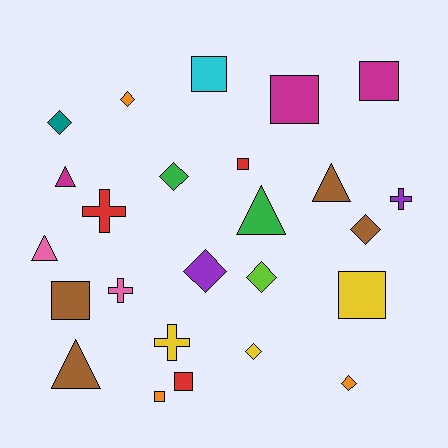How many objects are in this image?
There are 25 objects.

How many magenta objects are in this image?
There are 3 magenta objects.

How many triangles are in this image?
There are 5 triangles.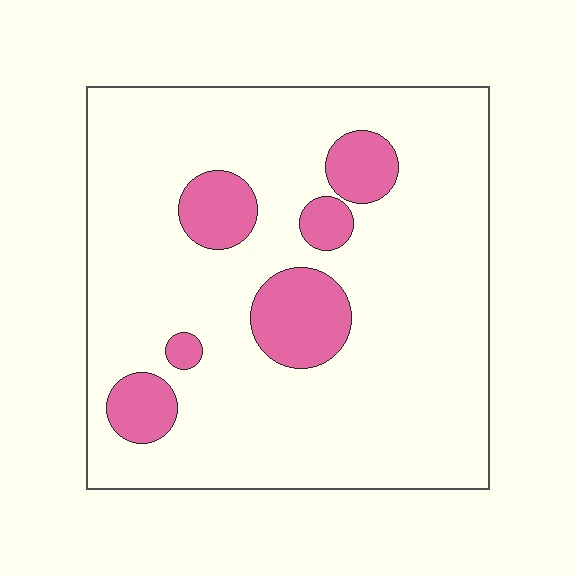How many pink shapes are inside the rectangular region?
6.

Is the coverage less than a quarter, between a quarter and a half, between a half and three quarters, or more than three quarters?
Less than a quarter.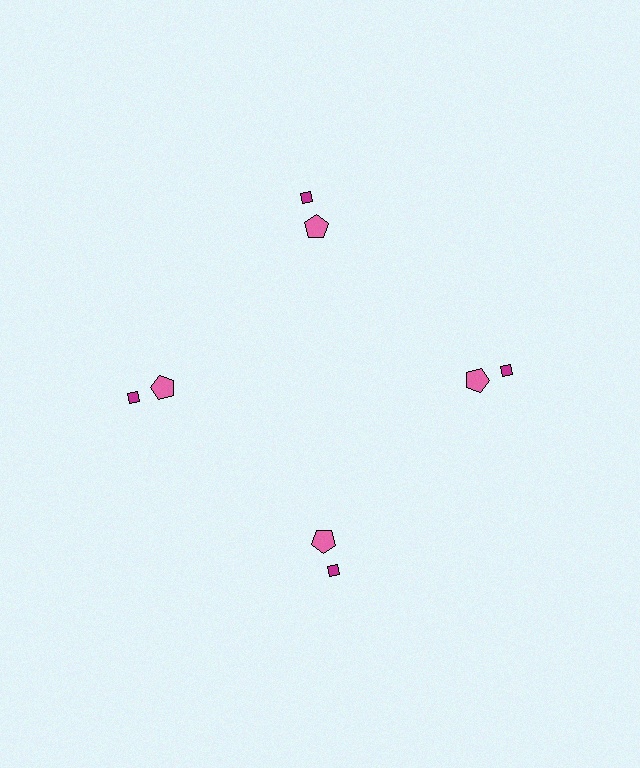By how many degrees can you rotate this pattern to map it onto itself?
The pattern maps onto itself every 90 degrees of rotation.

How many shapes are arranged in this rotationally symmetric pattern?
There are 8 shapes, arranged in 4 groups of 2.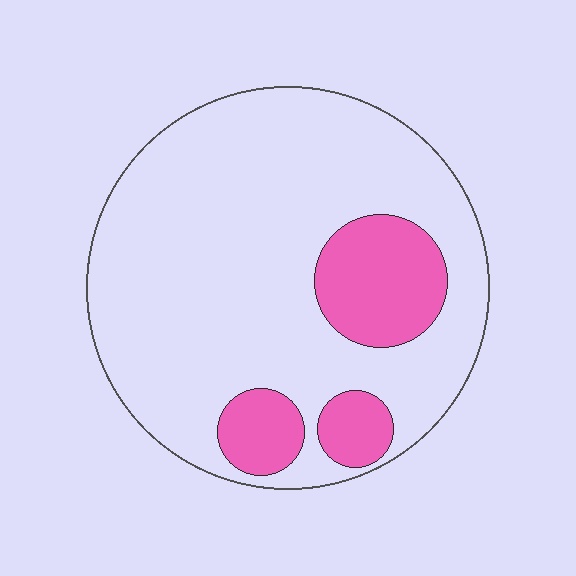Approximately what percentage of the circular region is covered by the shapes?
Approximately 20%.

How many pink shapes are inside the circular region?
3.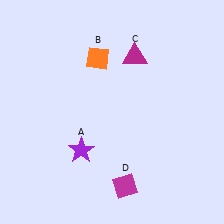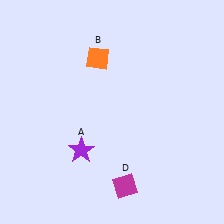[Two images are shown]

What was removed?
The magenta triangle (C) was removed in Image 2.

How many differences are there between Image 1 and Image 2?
There is 1 difference between the two images.